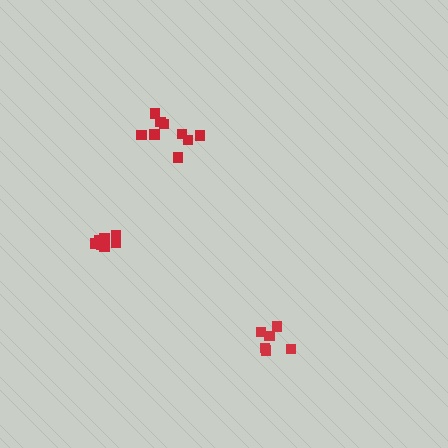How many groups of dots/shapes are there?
There are 3 groups.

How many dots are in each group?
Group 1: 6 dots, Group 2: 7 dots, Group 3: 9 dots (22 total).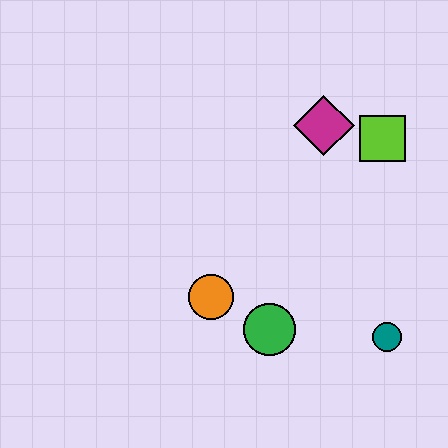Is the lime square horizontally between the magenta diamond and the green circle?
No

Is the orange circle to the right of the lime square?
No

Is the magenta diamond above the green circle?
Yes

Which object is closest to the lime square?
The magenta diamond is closest to the lime square.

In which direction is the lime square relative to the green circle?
The lime square is above the green circle.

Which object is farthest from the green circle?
The lime square is farthest from the green circle.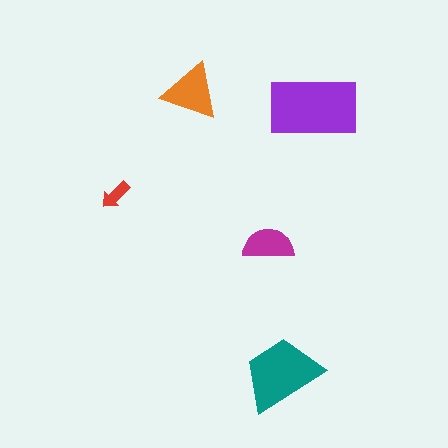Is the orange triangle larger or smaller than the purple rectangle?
Smaller.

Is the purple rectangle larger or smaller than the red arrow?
Larger.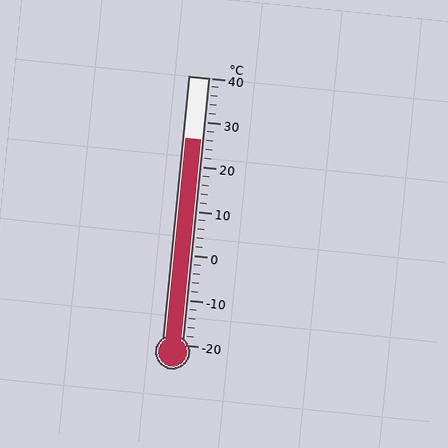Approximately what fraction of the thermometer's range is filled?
The thermometer is filled to approximately 75% of its range.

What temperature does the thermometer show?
The thermometer shows approximately 26°C.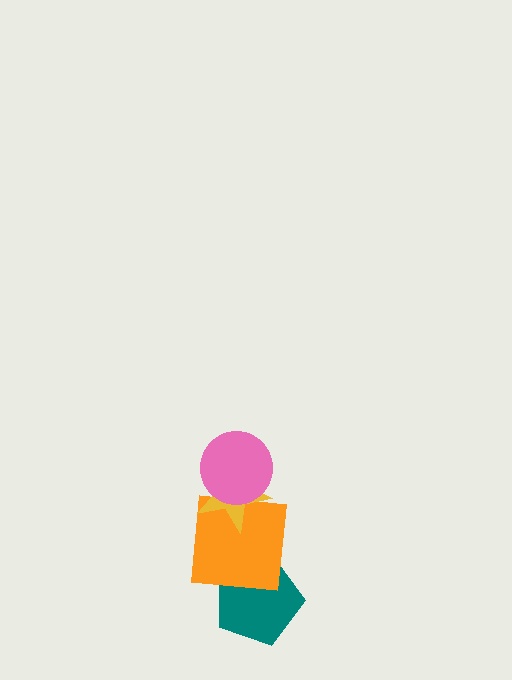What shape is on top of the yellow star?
The pink circle is on top of the yellow star.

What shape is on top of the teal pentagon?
The orange square is on top of the teal pentagon.